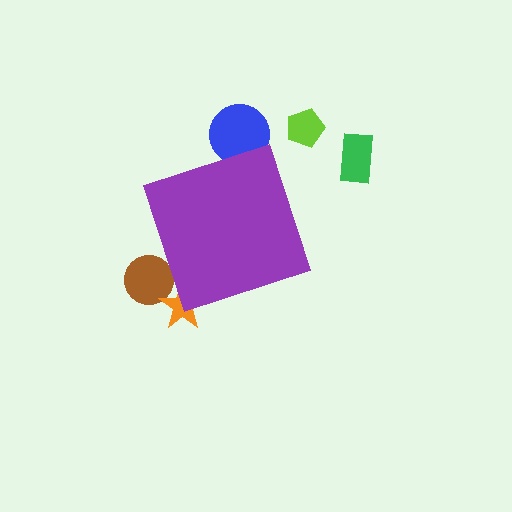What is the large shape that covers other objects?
A purple diamond.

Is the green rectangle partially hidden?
No, the green rectangle is fully visible.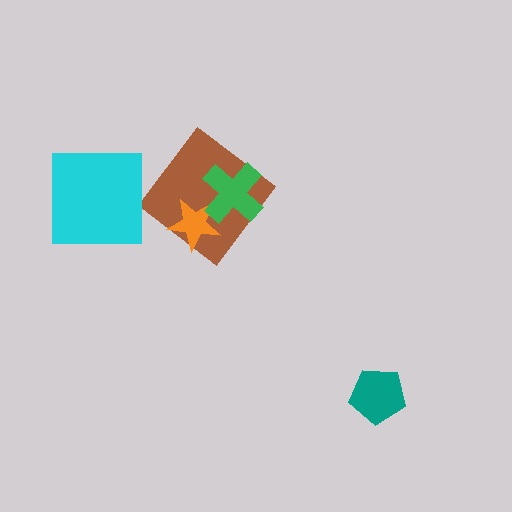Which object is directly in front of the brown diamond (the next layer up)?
The orange star is directly in front of the brown diamond.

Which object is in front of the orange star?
The green cross is in front of the orange star.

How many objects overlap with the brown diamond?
2 objects overlap with the brown diamond.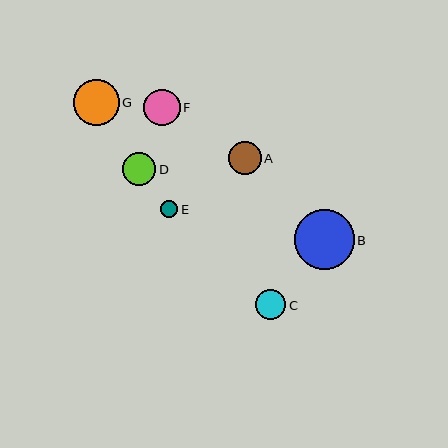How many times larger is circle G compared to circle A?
Circle G is approximately 1.4 times the size of circle A.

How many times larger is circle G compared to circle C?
Circle G is approximately 1.5 times the size of circle C.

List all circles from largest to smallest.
From largest to smallest: B, G, F, D, A, C, E.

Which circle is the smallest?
Circle E is the smallest with a size of approximately 17 pixels.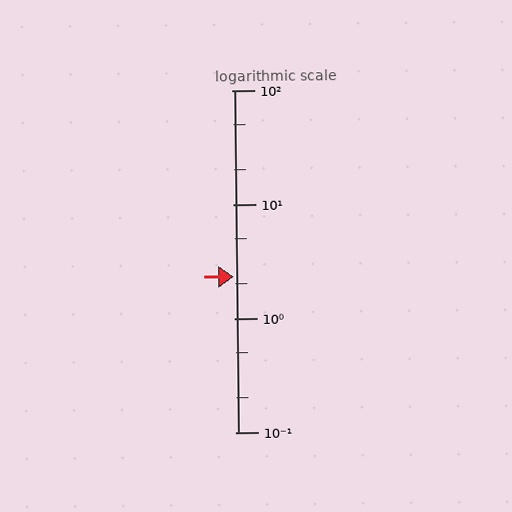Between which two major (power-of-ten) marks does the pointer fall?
The pointer is between 1 and 10.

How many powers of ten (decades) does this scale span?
The scale spans 3 decades, from 0.1 to 100.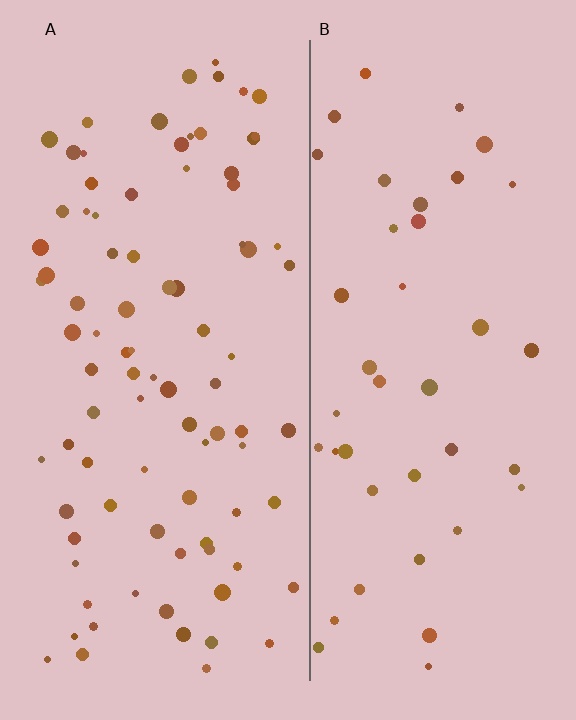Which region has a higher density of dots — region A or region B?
A (the left).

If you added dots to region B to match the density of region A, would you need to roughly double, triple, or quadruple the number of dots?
Approximately double.